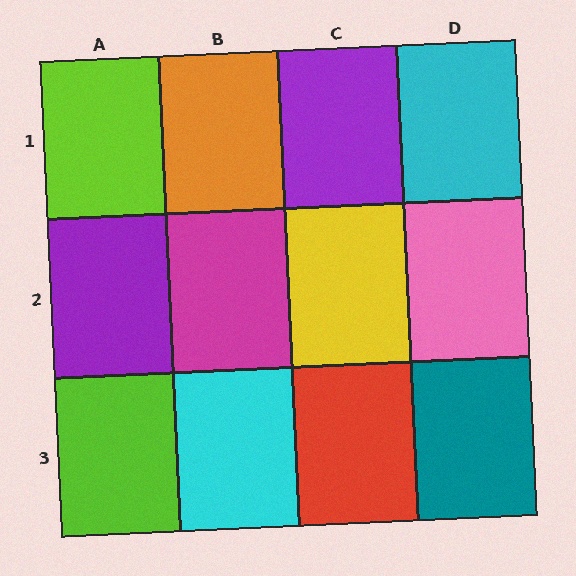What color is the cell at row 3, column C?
Red.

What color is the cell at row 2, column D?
Pink.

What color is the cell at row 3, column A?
Lime.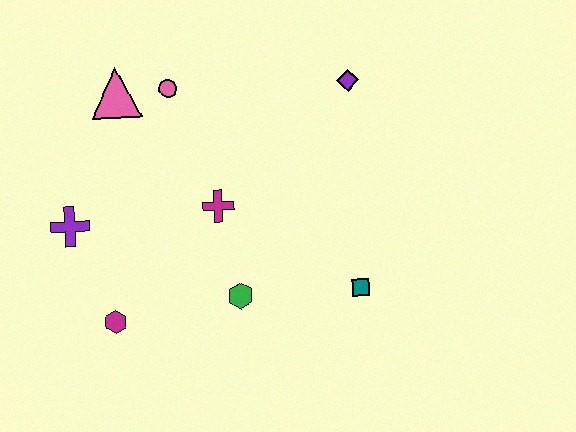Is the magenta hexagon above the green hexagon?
No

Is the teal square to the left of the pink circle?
No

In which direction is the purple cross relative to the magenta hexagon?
The purple cross is above the magenta hexagon.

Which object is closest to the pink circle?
The pink triangle is closest to the pink circle.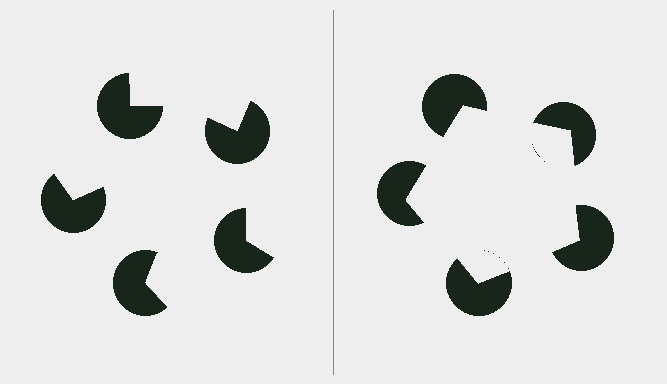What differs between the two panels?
The pac-man discs are positioned identically on both sides; only the wedge orientations differ. On the right they align to a pentagon; on the left they are misaligned.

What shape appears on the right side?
An illusory pentagon.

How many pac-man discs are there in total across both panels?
10 — 5 on each side.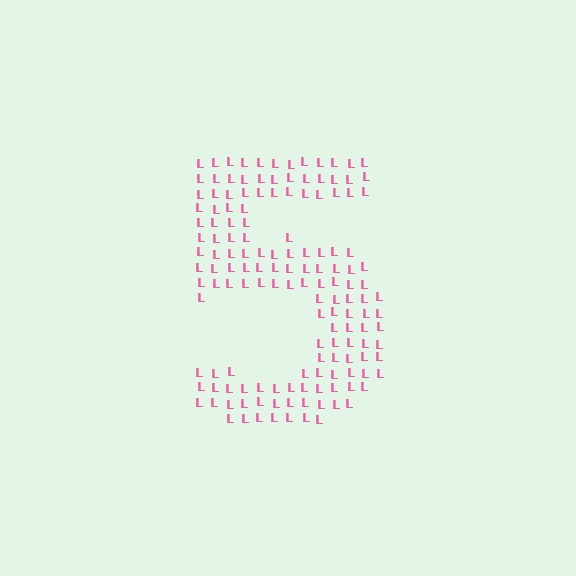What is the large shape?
The large shape is the digit 5.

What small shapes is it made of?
It is made of small letter L's.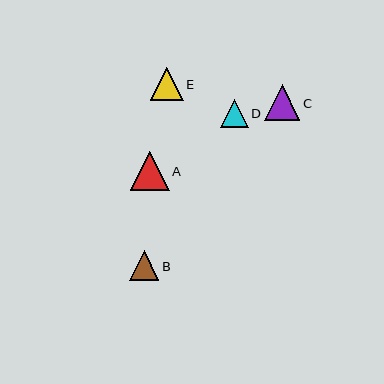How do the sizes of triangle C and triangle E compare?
Triangle C and triangle E are approximately the same size.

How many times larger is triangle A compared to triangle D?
Triangle A is approximately 1.4 times the size of triangle D.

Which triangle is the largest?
Triangle A is the largest with a size of approximately 39 pixels.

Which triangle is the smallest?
Triangle D is the smallest with a size of approximately 28 pixels.